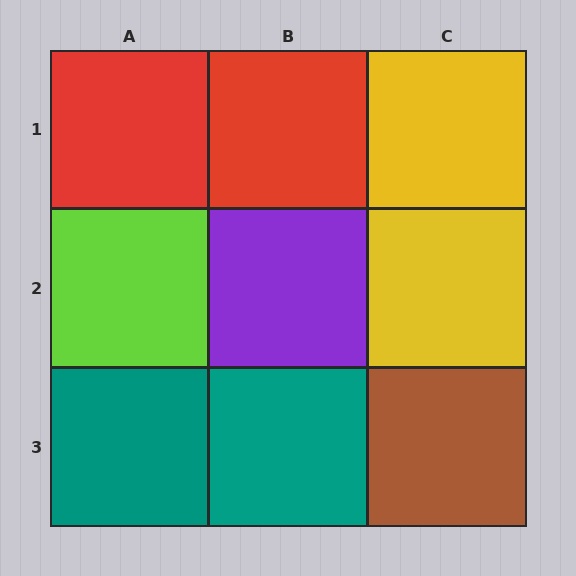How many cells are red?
2 cells are red.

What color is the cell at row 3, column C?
Brown.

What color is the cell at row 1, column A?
Red.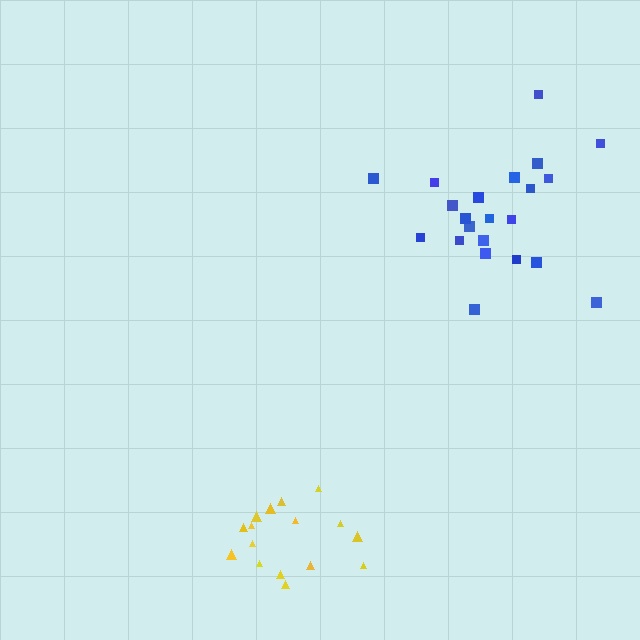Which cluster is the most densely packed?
Yellow.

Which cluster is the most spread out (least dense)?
Blue.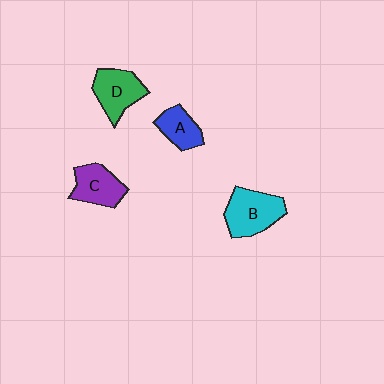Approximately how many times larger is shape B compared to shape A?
Approximately 1.6 times.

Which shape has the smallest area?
Shape A (blue).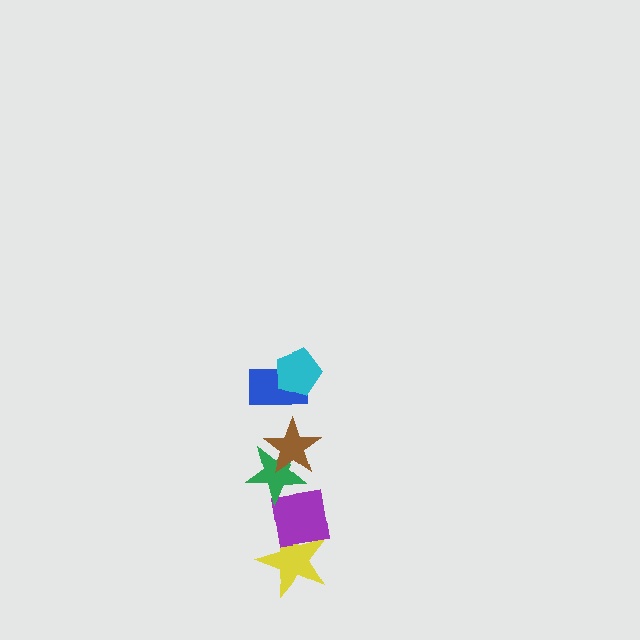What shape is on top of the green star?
The brown star is on top of the green star.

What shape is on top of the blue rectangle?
The cyan pentagon is on top of the blue rectangle.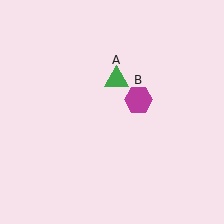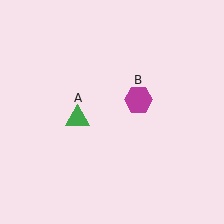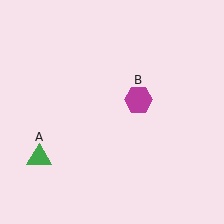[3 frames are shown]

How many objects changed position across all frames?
1 object changed position: green triangle (object A).